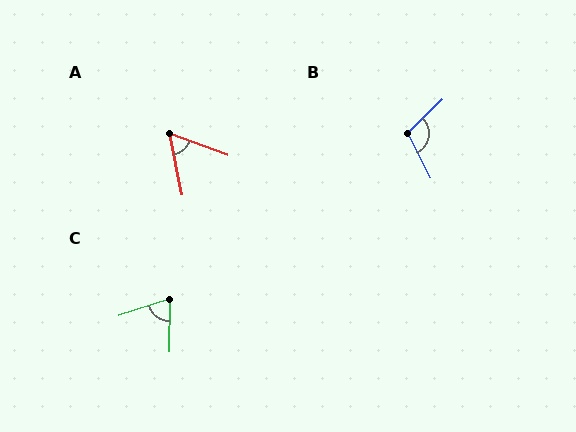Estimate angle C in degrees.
Approximately 72 degrees.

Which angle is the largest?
B, at approximately 107 degrees.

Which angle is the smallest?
A, at approximately 58 degrees.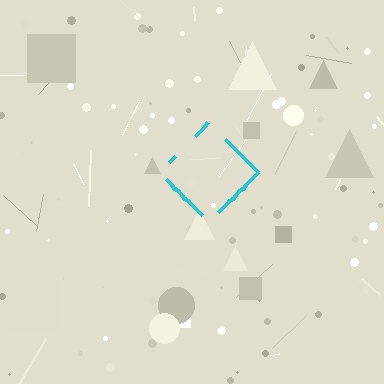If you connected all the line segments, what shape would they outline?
They would outline a diamond.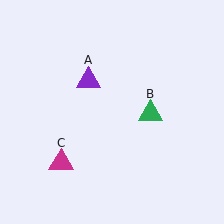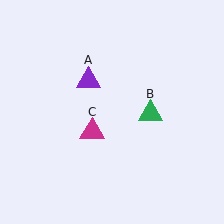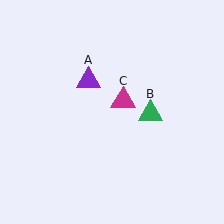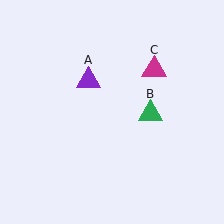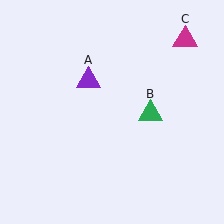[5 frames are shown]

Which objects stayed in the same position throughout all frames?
Purple triangle (object A) and green triangle (object B) remained stationary.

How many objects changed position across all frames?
1 object changed position: magenta triangle (object C).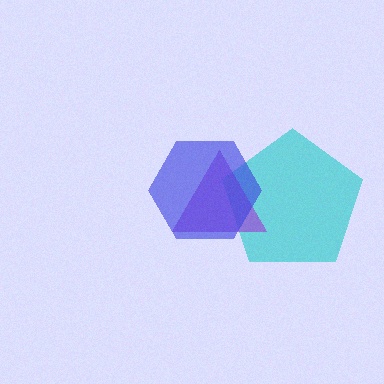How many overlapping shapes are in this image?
There are 3 overlapping shapes in the image.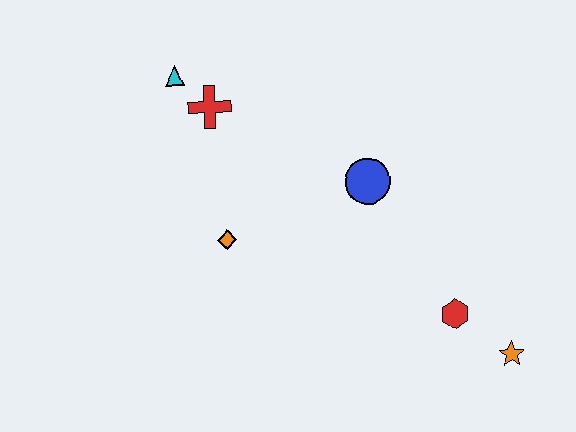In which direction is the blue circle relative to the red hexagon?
The blue circle is above the red hexagon.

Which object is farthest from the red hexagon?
The cyan triangle is farthest from the red hexagon.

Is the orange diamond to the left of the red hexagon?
Yes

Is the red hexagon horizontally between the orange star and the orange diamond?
Yes